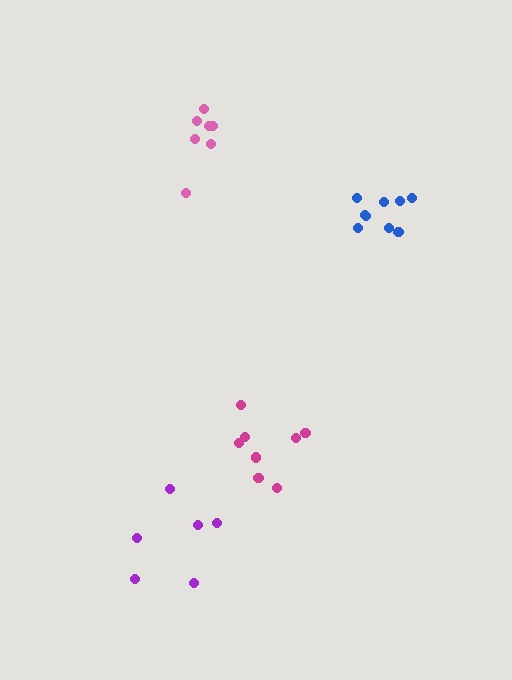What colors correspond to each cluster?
The clusters are colored: magenta, blue, pink, purple.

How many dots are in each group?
Group 1: 8 dots, Group 2: 9 dots, Group 3: 7 dots, Group 4: 6 dots (30 total).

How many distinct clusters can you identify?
There are 4 distinct clusters.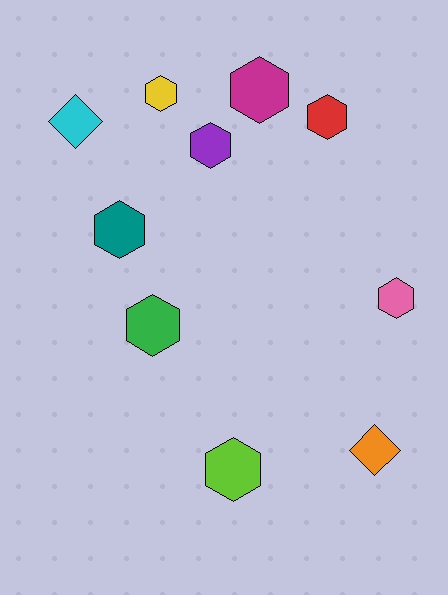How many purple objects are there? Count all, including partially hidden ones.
There is 1 purple object.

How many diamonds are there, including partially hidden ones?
There are 2 diamonds.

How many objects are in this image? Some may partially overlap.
There are 10 objects.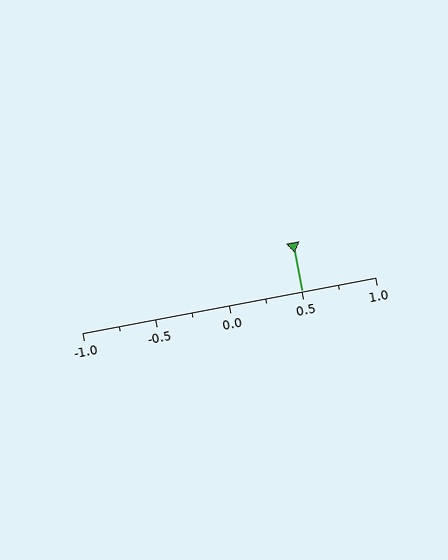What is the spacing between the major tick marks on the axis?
The major ticks are spaced 0.5 apart.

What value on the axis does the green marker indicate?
The marker indicates approximately 0.5.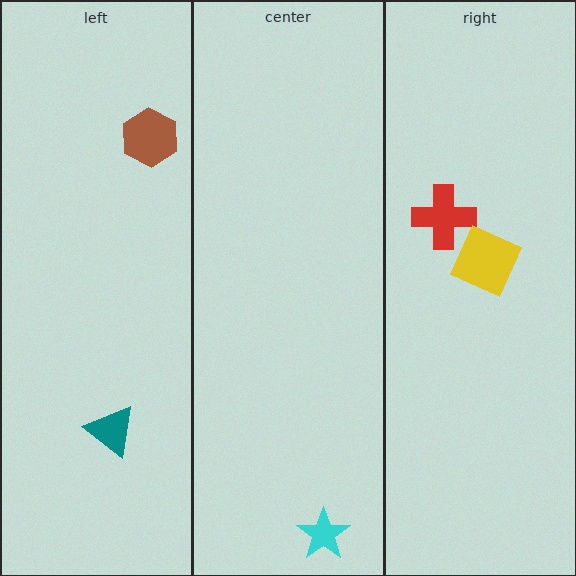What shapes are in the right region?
The red cross, the yellow square.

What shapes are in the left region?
The teal triangle, the brown hexagon.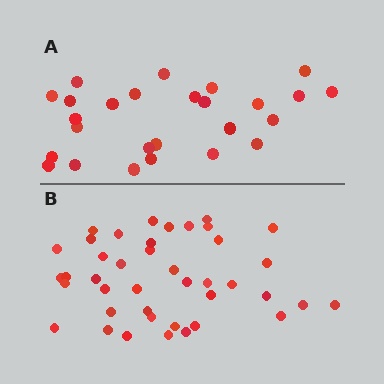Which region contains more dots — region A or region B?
Region B (the bottom region) has more dots.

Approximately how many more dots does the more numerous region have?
Region B has approximately 15 more dots than region A.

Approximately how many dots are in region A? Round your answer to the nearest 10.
About 30 dots. (The exact count is 26, which rounds to 30.)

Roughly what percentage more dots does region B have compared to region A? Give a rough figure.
About 60% more.